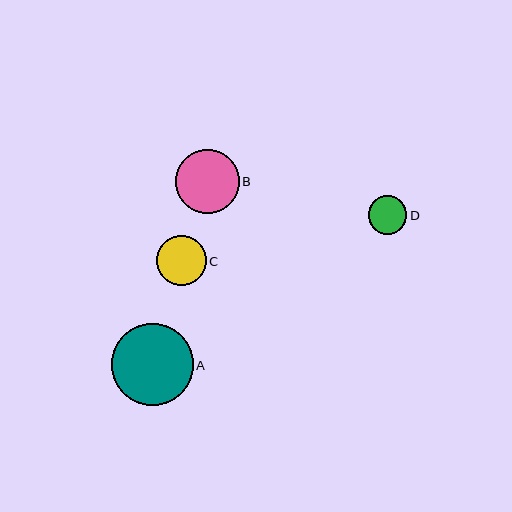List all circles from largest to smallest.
From largest to smallest: A, B, C, D.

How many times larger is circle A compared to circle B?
Circle A is approximately 1.3 times the size of circle B.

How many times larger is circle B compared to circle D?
Circle B is approximately 1.6 times the size of circle D.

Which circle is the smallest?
Circle D is the smallest with a size of approximately 39 pixels.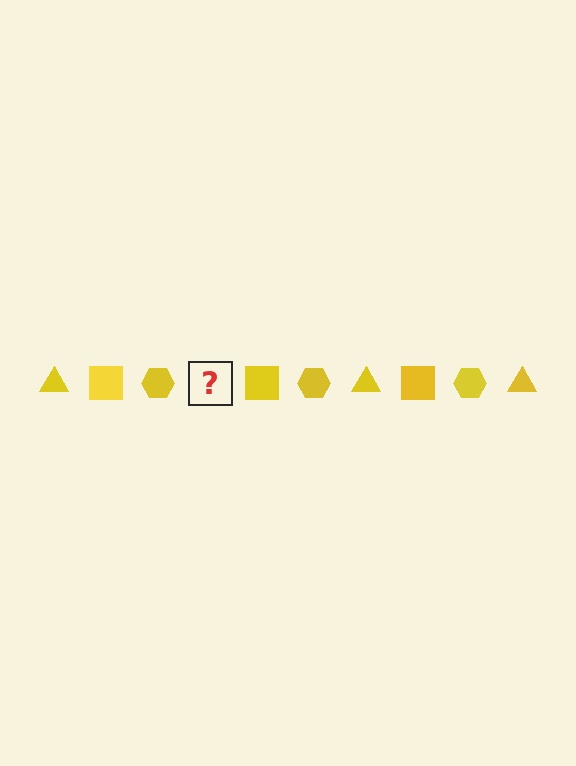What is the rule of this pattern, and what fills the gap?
The rule is that the pattern cycles through triangle, square, hexagon shapes in yellow. The gap should be filled with a yellow triangle.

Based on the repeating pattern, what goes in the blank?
The blank should be a yellow triangle.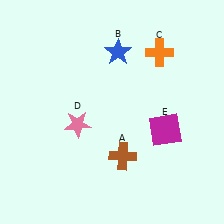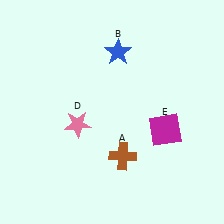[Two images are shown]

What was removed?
The orange cross (C) was removed in Image 2.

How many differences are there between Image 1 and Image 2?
There is 1 difference between the two images.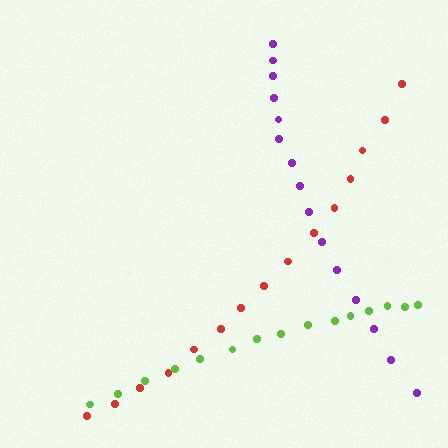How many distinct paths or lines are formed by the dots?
There are 3 distinct paths.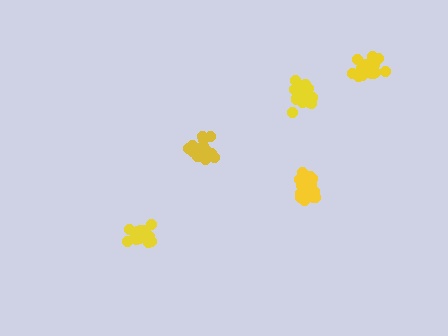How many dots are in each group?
Group 1: 16 dots, Group 2: 14 dots, Group 3: 19 dots, Group 4: 20 dots, Group 5: 19 dots (88 total).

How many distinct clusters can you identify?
There are 5 distinct clusters.